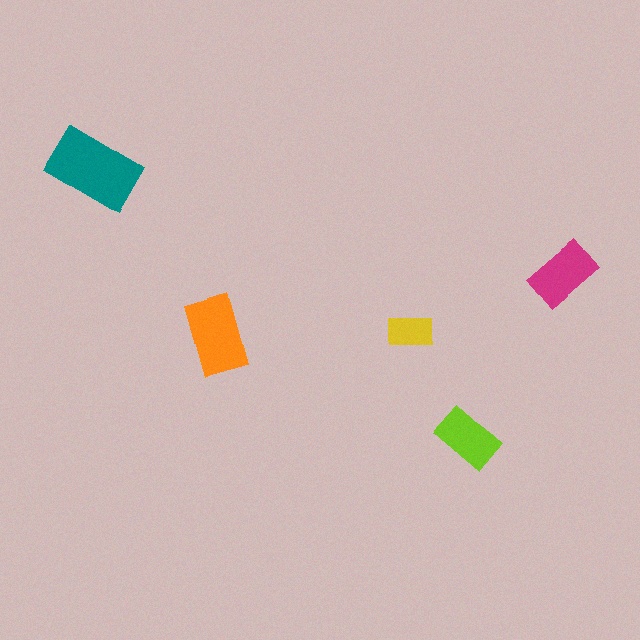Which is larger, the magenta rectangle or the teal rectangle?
The teal one.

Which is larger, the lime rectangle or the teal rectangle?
The teal one.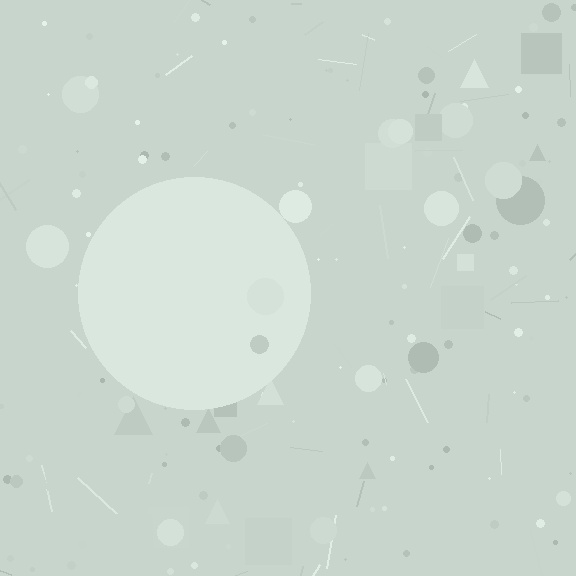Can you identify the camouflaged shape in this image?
The camouflaged shape is a circle.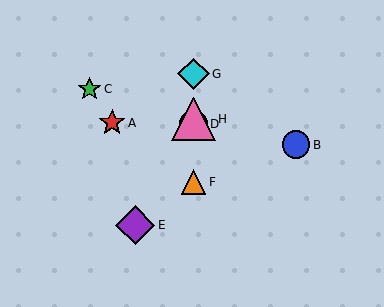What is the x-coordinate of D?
Object D is at x≈193.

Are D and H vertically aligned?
Yes, both are at x≈193.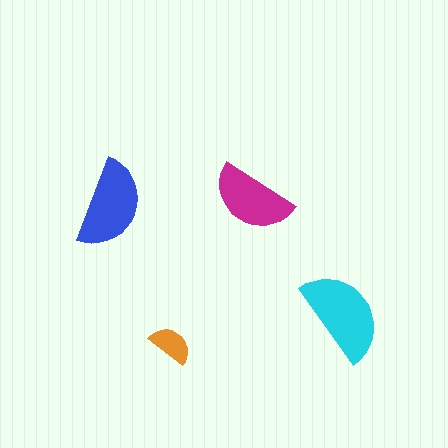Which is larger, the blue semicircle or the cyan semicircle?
The cyan one.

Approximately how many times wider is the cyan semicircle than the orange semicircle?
About 2 times wider.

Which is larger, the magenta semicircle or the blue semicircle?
The blue one.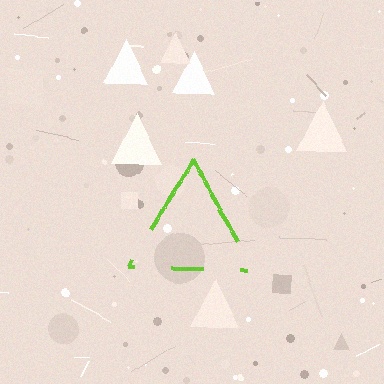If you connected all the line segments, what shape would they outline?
They would outline a triangle.